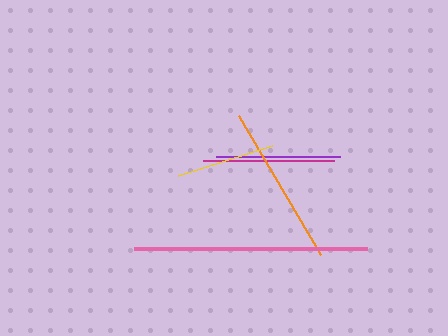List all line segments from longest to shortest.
From longest to shortest: pink, orange, magenta, purple, yellow.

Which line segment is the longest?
The pink line is the longest at approximately 234 pixels.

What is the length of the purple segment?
The purple segment is approximately 124 pixels long.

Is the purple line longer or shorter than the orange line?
The orange line is longer than the purple line.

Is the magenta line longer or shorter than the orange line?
The orange line is longer than the magenta line.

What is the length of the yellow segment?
The yellow segment is approximately 99 pixels long.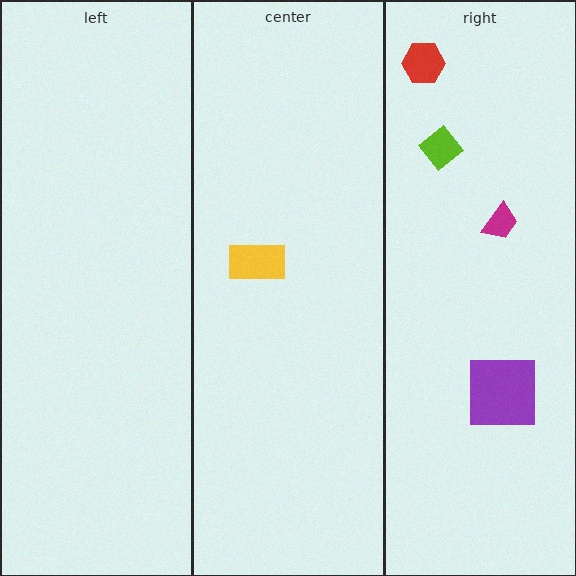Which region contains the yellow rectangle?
The center region.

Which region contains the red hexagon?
The right region.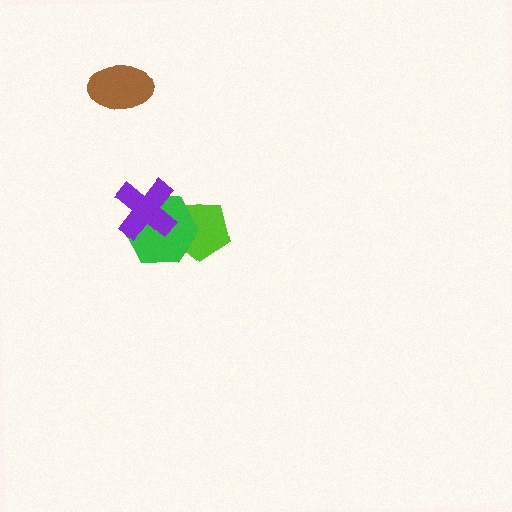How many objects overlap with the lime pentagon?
1 object overlaps with the lime pentagon.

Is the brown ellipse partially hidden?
No, no other shape covers it.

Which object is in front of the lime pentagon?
The green hexagon is in front of the lime pentagon.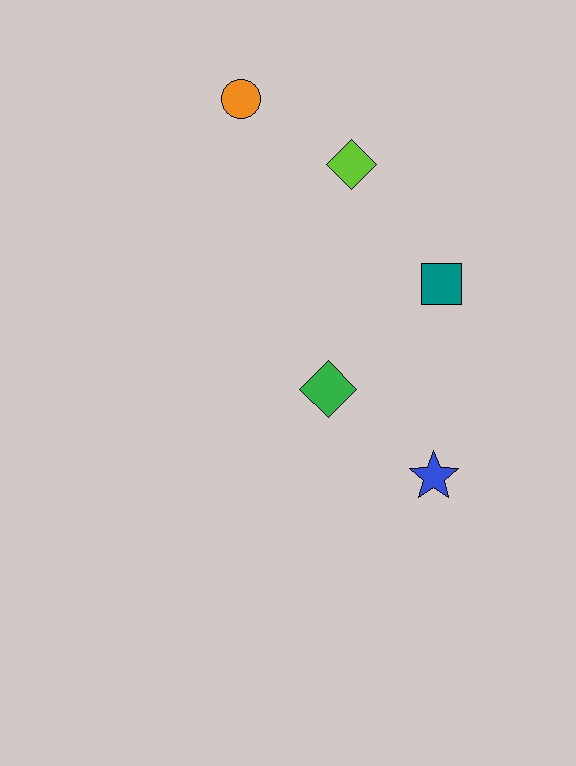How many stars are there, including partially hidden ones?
There is 1 star.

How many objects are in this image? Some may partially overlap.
There are 5 objects.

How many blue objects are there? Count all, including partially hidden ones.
There is 1 blue object.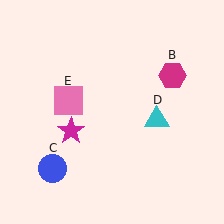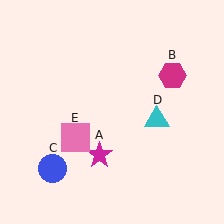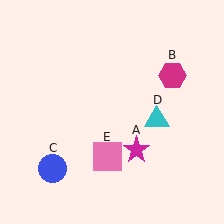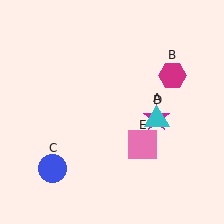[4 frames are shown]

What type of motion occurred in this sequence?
The magenta star (object A), pink square (object E) rotated counterclockwise around the center of the scene.